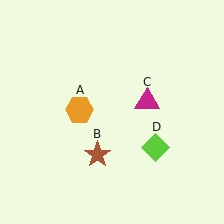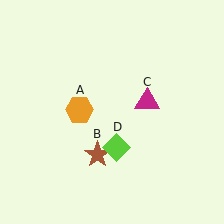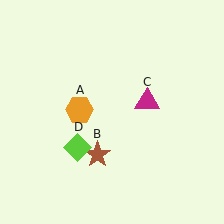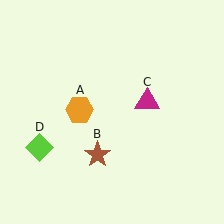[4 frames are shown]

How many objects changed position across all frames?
1 object changed position: lime diamond (object D).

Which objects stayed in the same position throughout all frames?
Orange hexagon (object A) and brown star (object B) and magenta triangle (object C) remained stationary.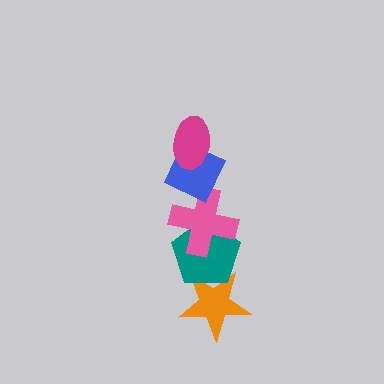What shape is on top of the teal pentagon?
The pink cross is on top of the teal pentagon.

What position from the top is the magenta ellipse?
The magenta ellipse is 1st from the top.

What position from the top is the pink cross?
The pink cross is 3rd from the top.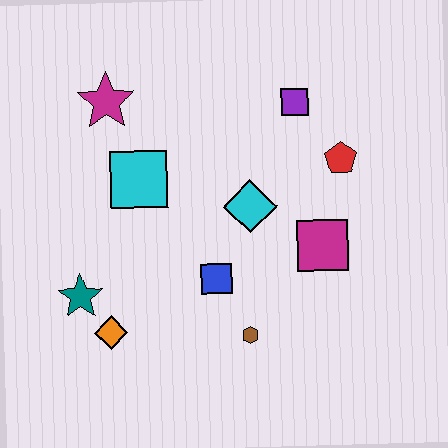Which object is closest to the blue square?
The brown hexagon is closest to the blue square.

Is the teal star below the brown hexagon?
No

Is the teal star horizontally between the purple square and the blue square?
No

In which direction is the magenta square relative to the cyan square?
The magenta square is to the right of the cyan square.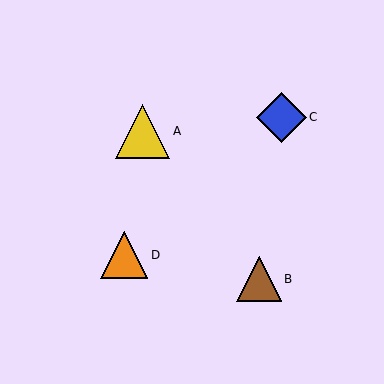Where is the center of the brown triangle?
The center of the brown triangle is at (259, 279).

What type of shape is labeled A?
Shape A is a yellow triangle.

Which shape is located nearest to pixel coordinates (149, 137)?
The yellow triangle (labeled A) at (142, 131) is nearest to that location.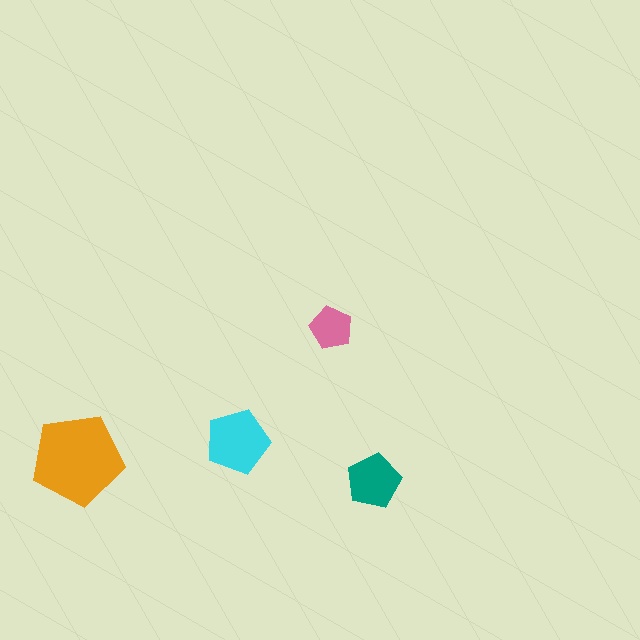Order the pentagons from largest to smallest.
the orange one, the cyan one, the teal one, the pink one.